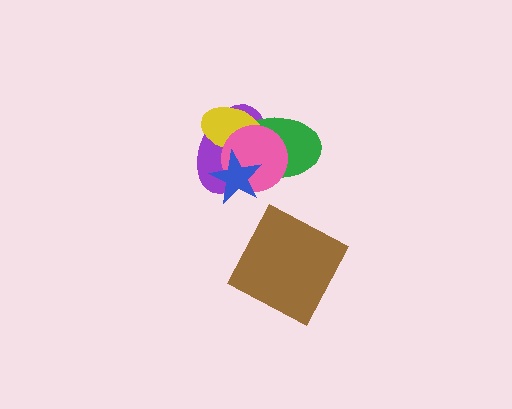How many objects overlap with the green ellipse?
4 objects overlap with the green ellipse.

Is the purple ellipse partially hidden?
Yes, it is partially covered by another shape.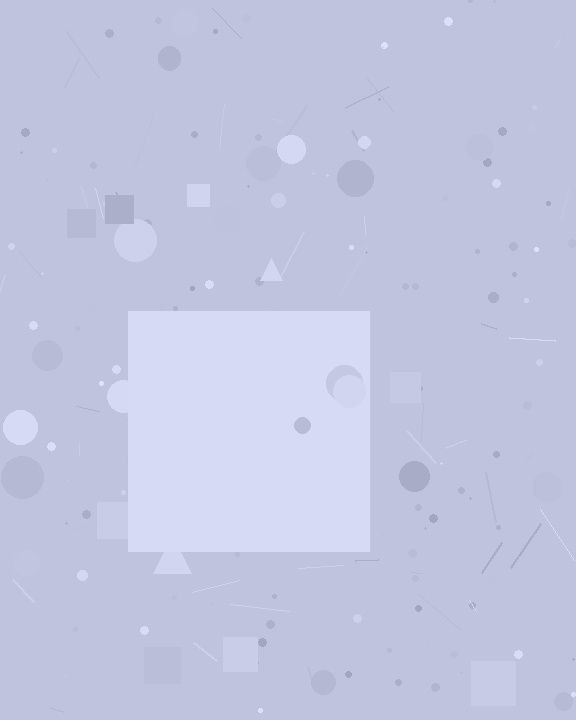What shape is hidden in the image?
A square is hidden in the image.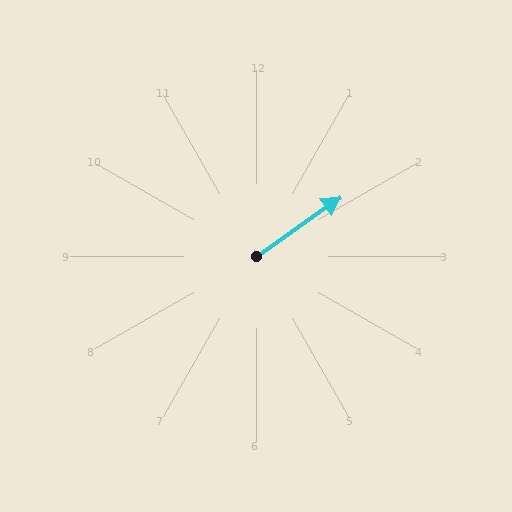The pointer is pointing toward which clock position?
Roughly 2 o'clock.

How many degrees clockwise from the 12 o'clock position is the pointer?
Approximately 55 degrees.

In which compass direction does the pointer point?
Northeast.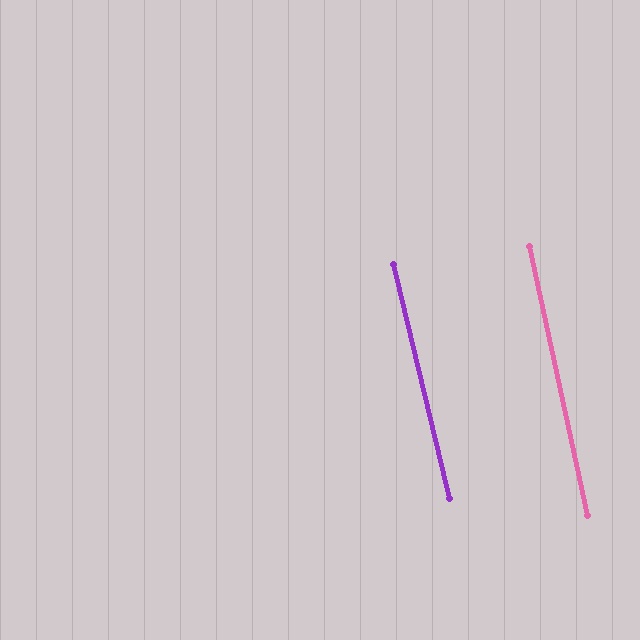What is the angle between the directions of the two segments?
Approximately 1 degree.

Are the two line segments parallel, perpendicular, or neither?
Parallel — their directions differ by only 1.1°.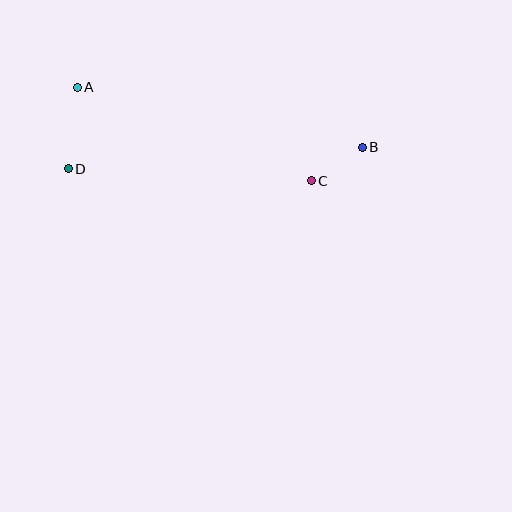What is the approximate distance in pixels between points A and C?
The distance between A and C is approximately 252 pixels.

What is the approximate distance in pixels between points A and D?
The distance between A and D is approximately 82 pixels.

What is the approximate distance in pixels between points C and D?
The distance between C and D is approximately 243 pixels.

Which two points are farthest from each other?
Points B and D are farthest from each other.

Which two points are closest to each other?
Points B and C are closest to each other.